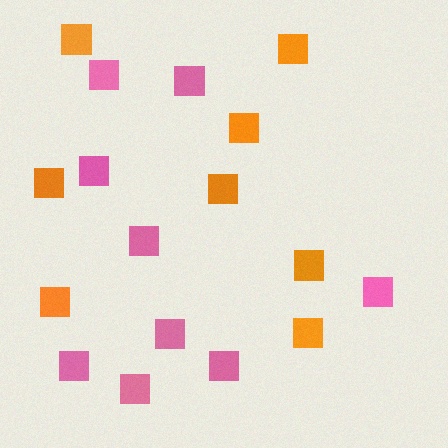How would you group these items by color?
There are 2 groups: one group of orange squares (8) and one group of pink squares (9).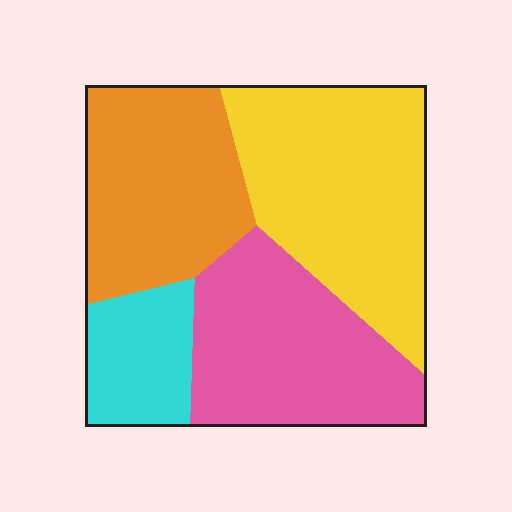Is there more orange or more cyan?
Orange.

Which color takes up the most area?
Yellow, at roughly 35%.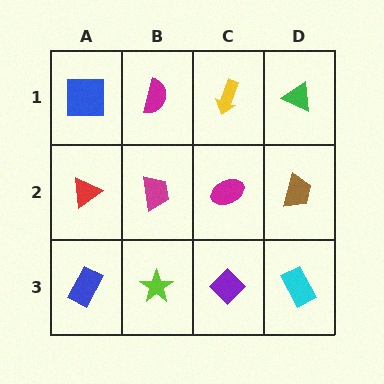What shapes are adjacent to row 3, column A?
A red triangle (row 2, column A), a lime star (row 3, column B).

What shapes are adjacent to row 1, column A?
A red triangle (row 2, column A), a magenta semicircle (row 1, column B).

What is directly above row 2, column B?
A magenta semicircle.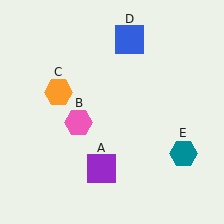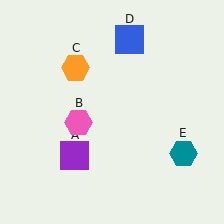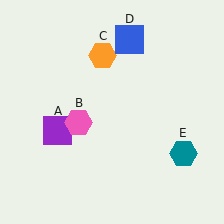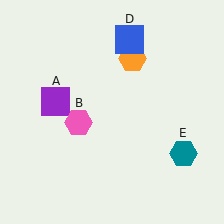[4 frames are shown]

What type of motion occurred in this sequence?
The purple square (object A), orange hexagon (object C) rotated clockwise around the center of the scene.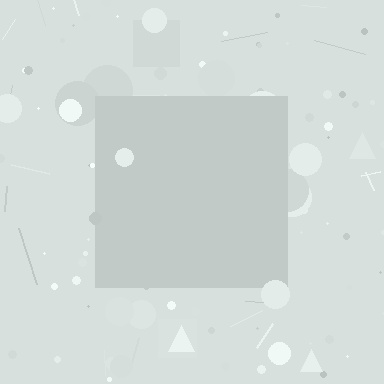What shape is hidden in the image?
A square is hidden in the image.